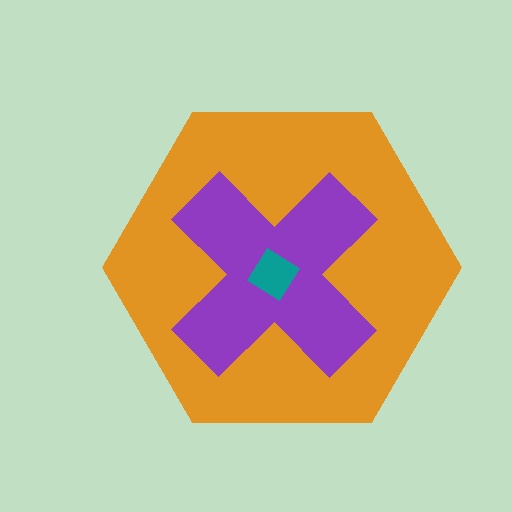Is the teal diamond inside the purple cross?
Yes.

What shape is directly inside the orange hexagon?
The purple cross.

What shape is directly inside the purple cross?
The teal diamond.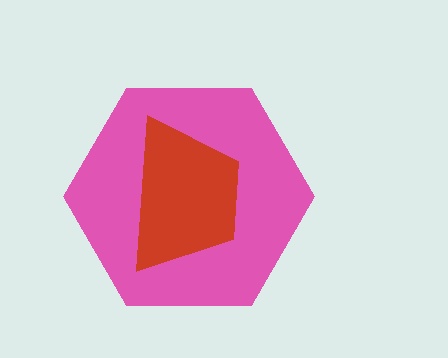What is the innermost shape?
The red trapezoid.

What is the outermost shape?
The pink hexagon.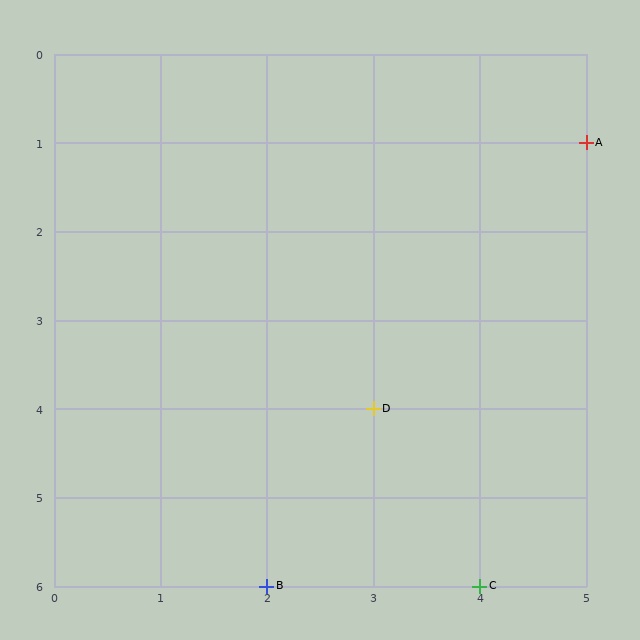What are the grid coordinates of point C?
Point C is at grid coordinates (4, 6).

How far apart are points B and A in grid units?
Points B and A are 3 columns and 5 rows apart (about 5.8 grid units diagonally).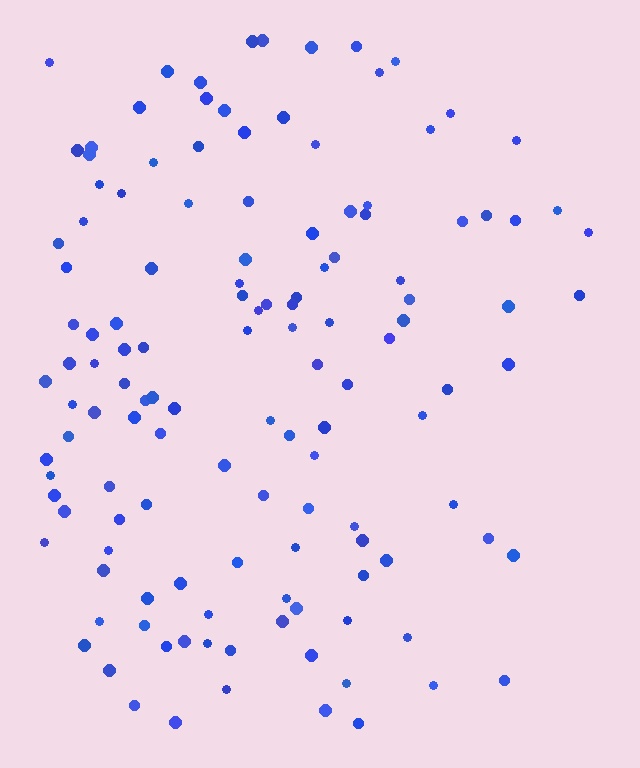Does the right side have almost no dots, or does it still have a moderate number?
Still a moderate number, just noticeably fewer than the left.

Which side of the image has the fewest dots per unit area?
The right.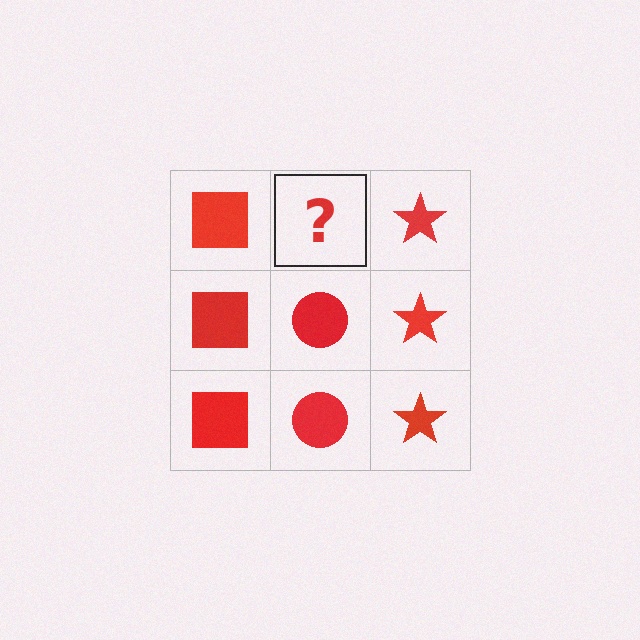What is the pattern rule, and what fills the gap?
The rule is that each column has a consistent shape. The gap should be filled with a red circle.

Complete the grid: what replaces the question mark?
The question mark should be replaced with a red circle.